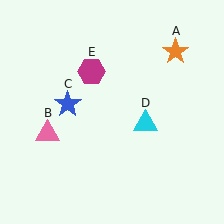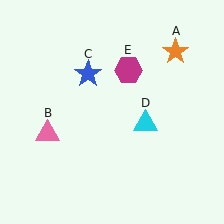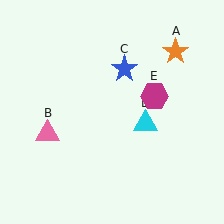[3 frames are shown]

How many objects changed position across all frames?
2 objects changed position: blue star (object C), magenta hexagon (object E).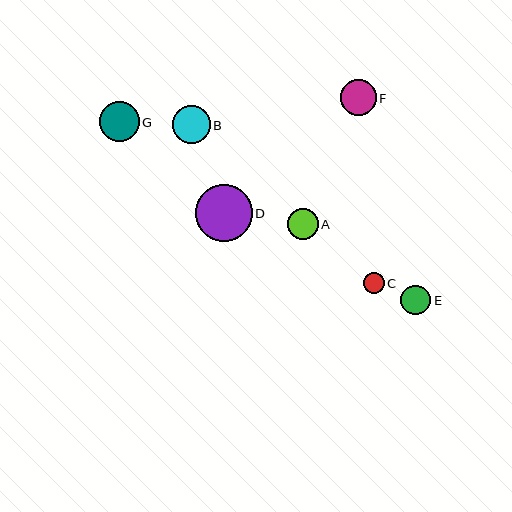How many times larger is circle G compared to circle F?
Circle G is approximately 1.1 times the size of circle F.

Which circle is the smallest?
Circle C is the smallest with a size of approximately 21 pixels.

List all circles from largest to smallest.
From largest to smallest: D, G, B, F, A, E, C.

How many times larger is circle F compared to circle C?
Circle F is approximately 1.7 times the size of circle C.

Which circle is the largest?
Circle D is the largest with a size of approximately 57 pixels.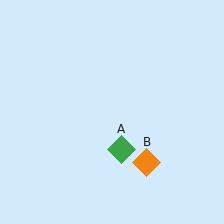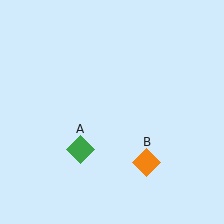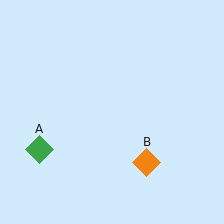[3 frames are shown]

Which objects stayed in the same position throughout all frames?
Orange diamond (object B) remained stationary.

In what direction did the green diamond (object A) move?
The green diamond (object A) moved left.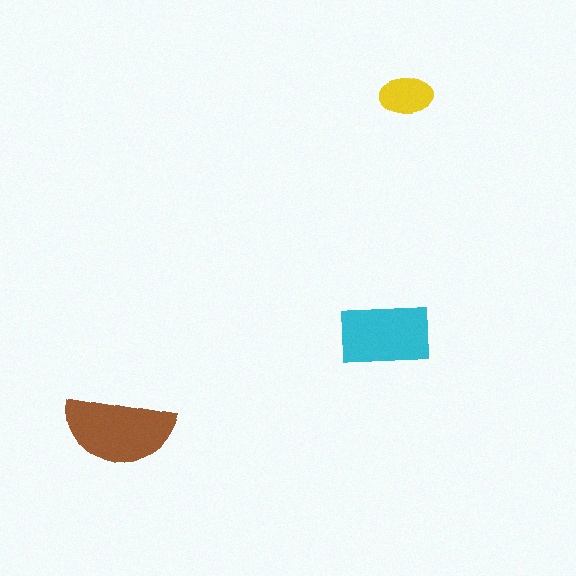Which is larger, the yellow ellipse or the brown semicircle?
The brown semicircle.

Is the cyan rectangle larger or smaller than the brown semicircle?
Smaller.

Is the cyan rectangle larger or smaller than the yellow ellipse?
Larger.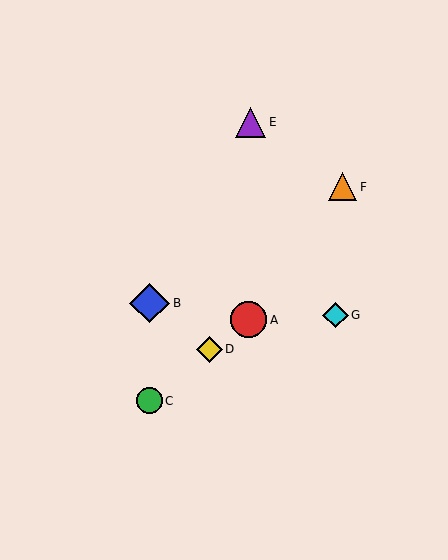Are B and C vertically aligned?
Yes, both are at x≈150.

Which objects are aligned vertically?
Objects B, C are aligned vertically.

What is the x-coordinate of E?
Object E is at x≈251.